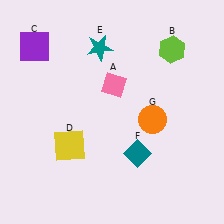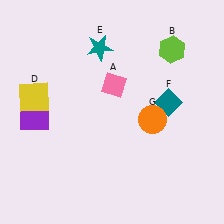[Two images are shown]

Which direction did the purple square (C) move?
The purple square (C) moved down.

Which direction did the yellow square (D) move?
The yellow square (D) moved up.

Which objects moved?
The objects that moved are: the purple square (C), the yellow square (D), the teal diamond (F).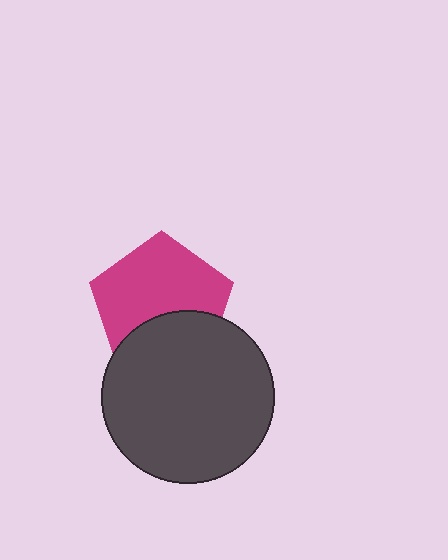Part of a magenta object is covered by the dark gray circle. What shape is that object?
It is a pentagon.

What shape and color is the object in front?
The object in front is a dark gray circle.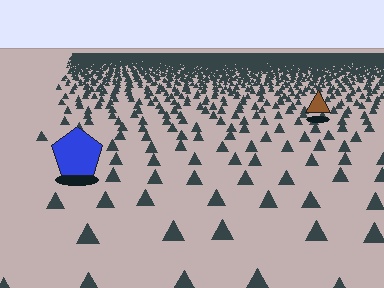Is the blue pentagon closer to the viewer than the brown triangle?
Yes. The blue pentagon is closer — you can tell from the texture gradient: the ground texture is coarser near it.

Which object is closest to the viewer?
The blue pentagon is closest. The texture marks near it are larger and more spread out.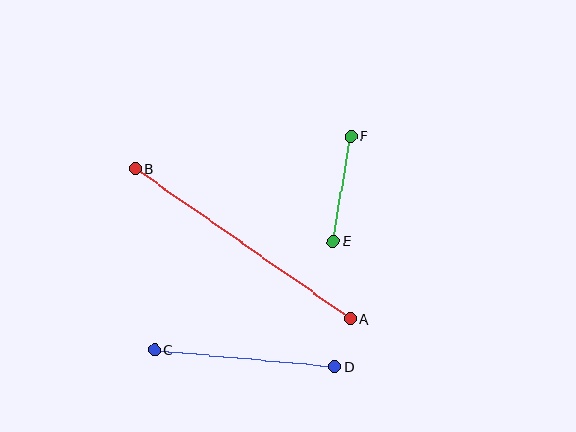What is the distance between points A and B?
The distance is approximately 263 pixels.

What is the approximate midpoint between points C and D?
The midpoint is at approximately (245, 358) pixels.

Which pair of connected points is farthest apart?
Points A and B are farthest apart.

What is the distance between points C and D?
The distance is approximately 181 pixels.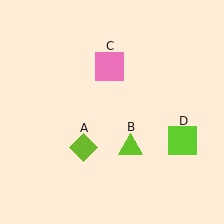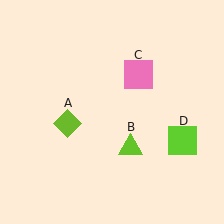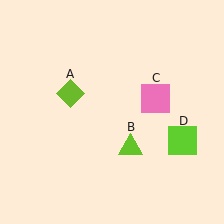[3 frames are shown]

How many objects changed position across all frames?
2 objects changed position: lime diamond (object A), pink square (object C).